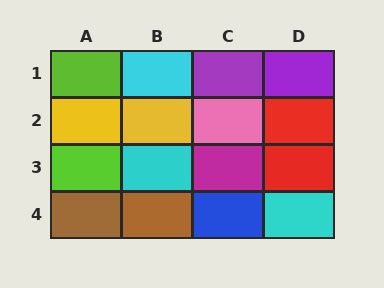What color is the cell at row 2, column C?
Pink.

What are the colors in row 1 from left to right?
Lime, cyan, purple, purple.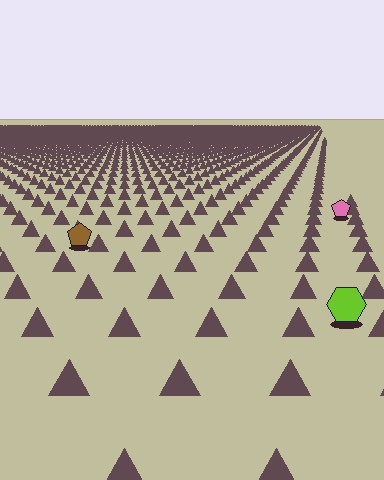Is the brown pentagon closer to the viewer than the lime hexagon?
No. The lime hexagon is closer — you can tell from the texture gradient: the ground texture is coarser near it.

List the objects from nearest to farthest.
From nearest to farthest: the lime hexagon, the brown pentagon, the pink pentagon.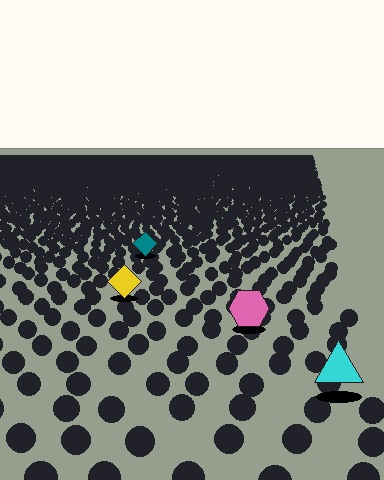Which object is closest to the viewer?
The cyan triangle is closest. The texture marks near it are larger and more spread out.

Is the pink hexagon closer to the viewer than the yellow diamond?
Yes. The pink hexagon is closer — you can tell from the texture gradient: the ground texture is coarser near it.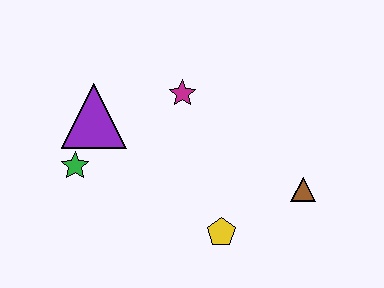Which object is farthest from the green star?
The brown triangle is farthest from the green star.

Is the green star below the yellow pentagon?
No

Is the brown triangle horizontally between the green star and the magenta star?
No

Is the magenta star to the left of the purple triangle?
No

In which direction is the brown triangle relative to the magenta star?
The brown triangle is to the right of the magenta star.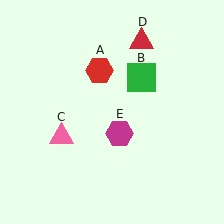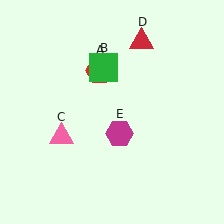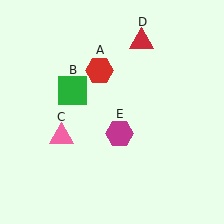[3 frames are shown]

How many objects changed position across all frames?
1 object changed position: green square (object B).